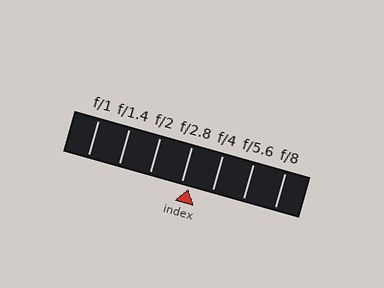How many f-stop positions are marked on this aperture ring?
There are 7 f-stop positions marked.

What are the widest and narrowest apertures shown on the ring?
The widest aperture shown is f/1 and the narrowest is f/8.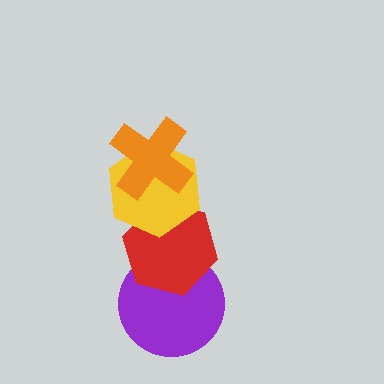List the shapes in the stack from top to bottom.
From top to bottom: the orange cross, the yellow hexagon, the red hexagon, the purple circle.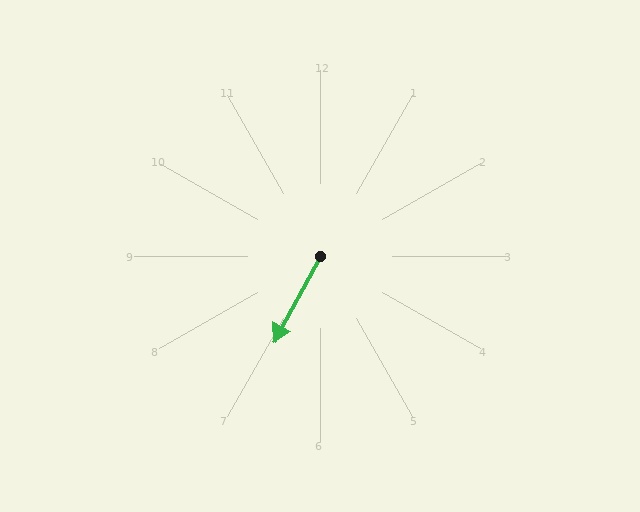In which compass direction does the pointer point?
Southwest.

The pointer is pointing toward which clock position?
Roughly 7 o'clock.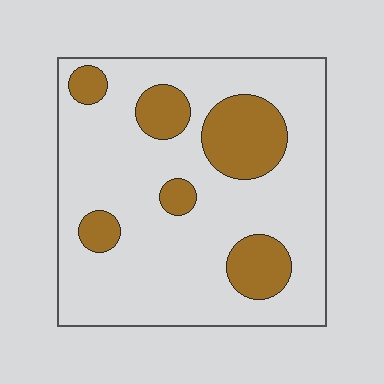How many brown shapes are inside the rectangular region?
6.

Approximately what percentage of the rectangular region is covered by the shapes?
Approximately 20%.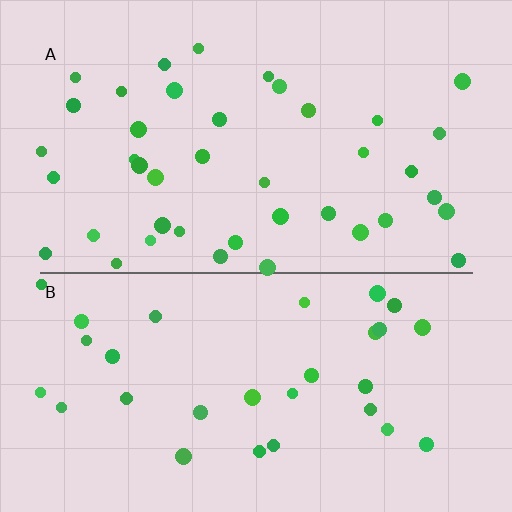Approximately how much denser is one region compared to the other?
Approximately 1.3× — region A over region B.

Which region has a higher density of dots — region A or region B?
A (the top).